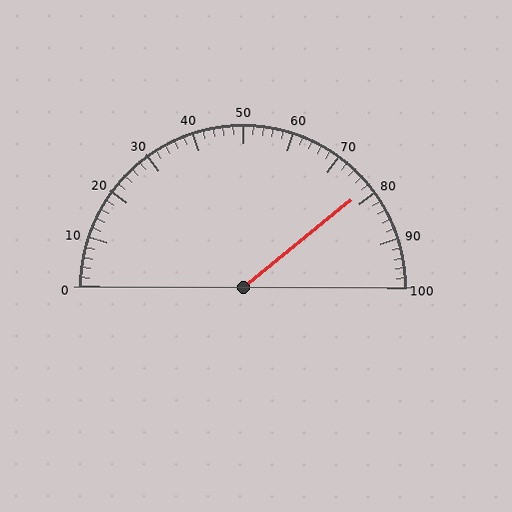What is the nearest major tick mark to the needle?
The nearest major tick mark is 80.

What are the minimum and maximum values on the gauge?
The gauge ranges from 0 to 100.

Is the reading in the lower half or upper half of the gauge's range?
The reading is in the upper half of the range (0 to 100).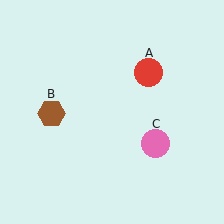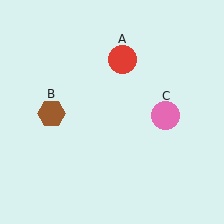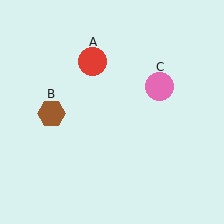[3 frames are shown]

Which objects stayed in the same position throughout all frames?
Brown hexagon (object B) remained stationary.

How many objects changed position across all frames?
2 objects changed position: red circle (object A), pink circle (object C).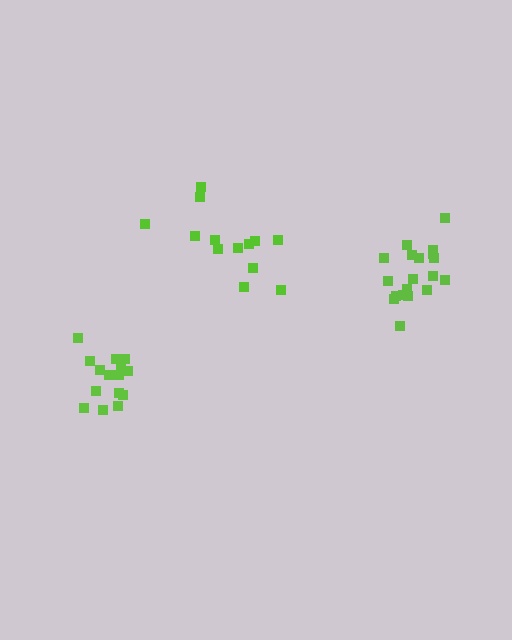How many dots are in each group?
Group 1: 13 dots, Group 2: 15 dots, Group 3: 19 dots (47 total).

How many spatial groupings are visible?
There are 3 spatial groupings.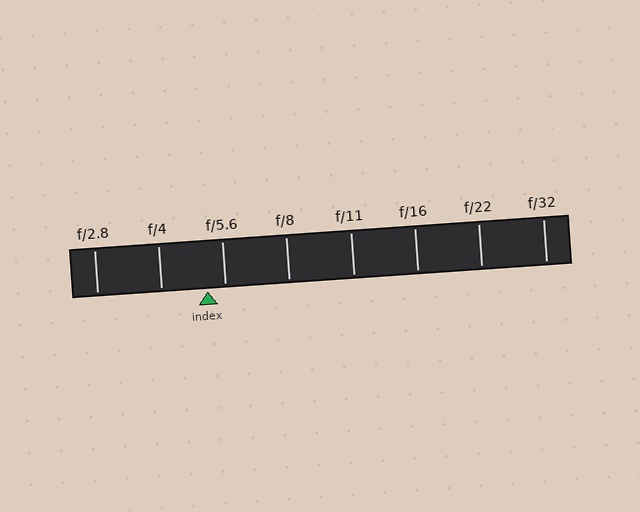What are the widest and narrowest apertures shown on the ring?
The widest aperture shown is f/2.8 and the narrowest is f/32.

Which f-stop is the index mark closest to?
The index mark is closest to f/5.6.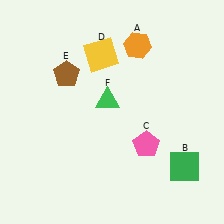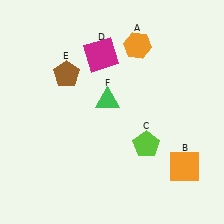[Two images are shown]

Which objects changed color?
B changed from green to orange. C changed from pink to lime. D changed from yellow to magenta.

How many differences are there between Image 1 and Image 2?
There are 3 differences between the two images.